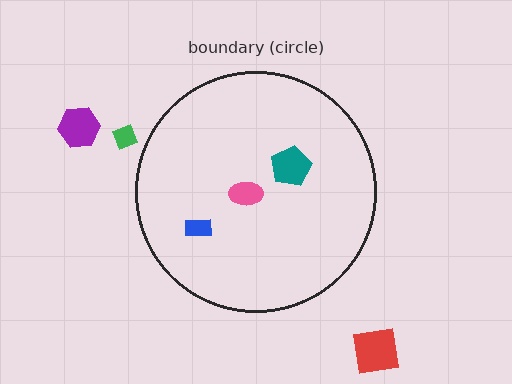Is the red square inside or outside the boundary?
Outside.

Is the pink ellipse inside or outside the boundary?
Inside.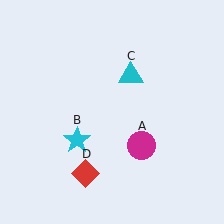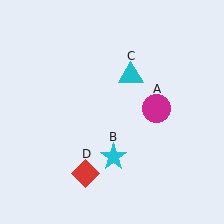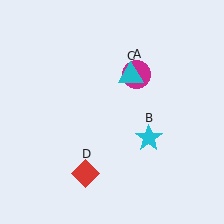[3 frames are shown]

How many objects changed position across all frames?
2 objects changed position: magenta circle (object A), cyan star (object B).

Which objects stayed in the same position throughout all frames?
Cyan triangle (object C) and red diamond (object D) remained stationary.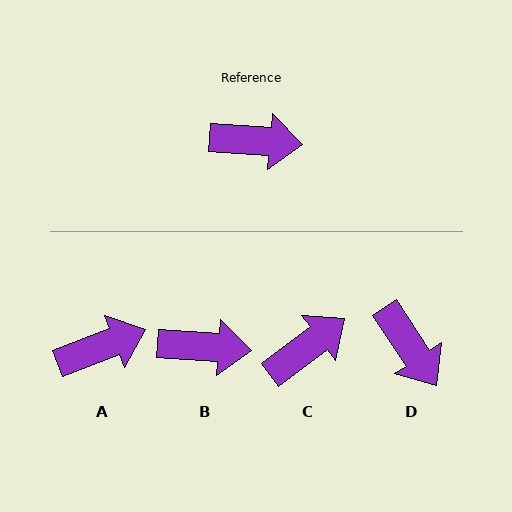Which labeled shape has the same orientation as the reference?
B.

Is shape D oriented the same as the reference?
No, it is off by about 52 degrees.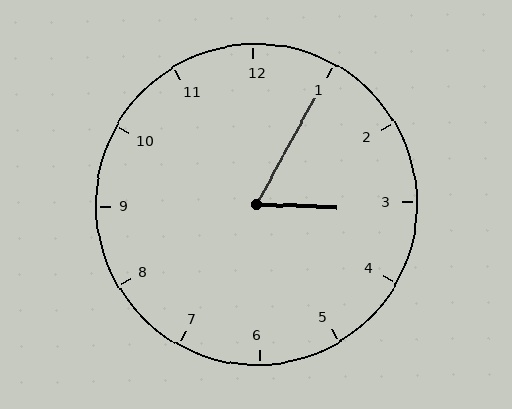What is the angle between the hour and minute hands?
Approximately 62 degrees.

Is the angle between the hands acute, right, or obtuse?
It is acute.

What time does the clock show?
3:05.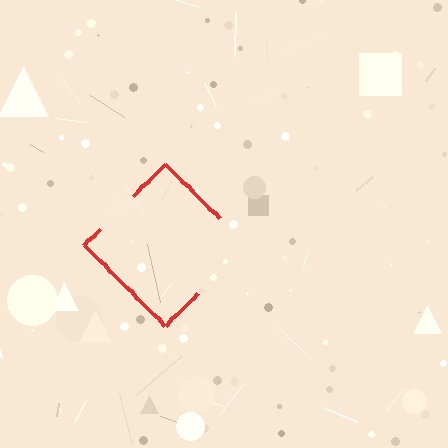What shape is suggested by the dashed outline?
The dashed outline suggests a diamond.